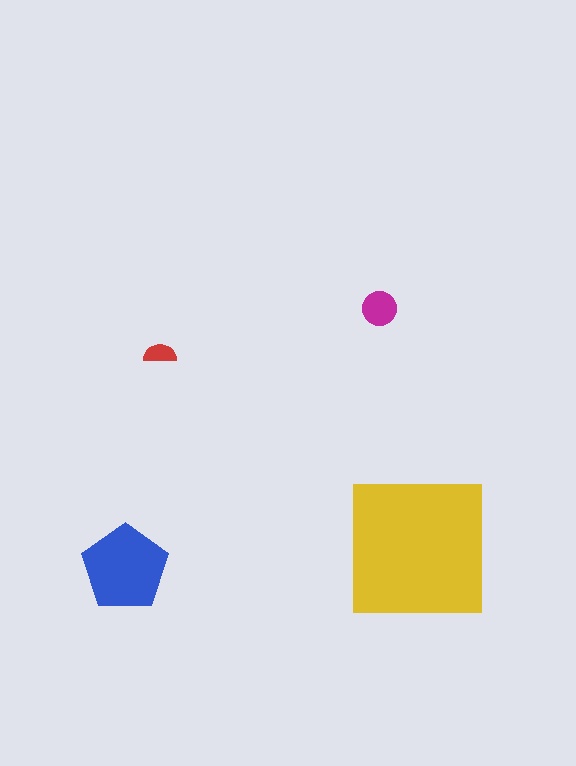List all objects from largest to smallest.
The yellow square, the blue pentagon, the magenta circle, the red semicircle.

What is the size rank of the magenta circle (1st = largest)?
3rd.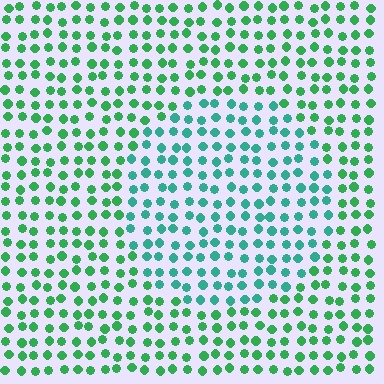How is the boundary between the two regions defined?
The boundary is defined purely by a slight shift in hue (about 31 degrees). Spacing, size, and orientation are identical on both sides.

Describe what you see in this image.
The image is filled with small green elements in a uniform arrangement. A circle-shaped region is visible where the elements are tinted to a slightly different hue, forming a subtle color boundary.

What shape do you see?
I see a circle.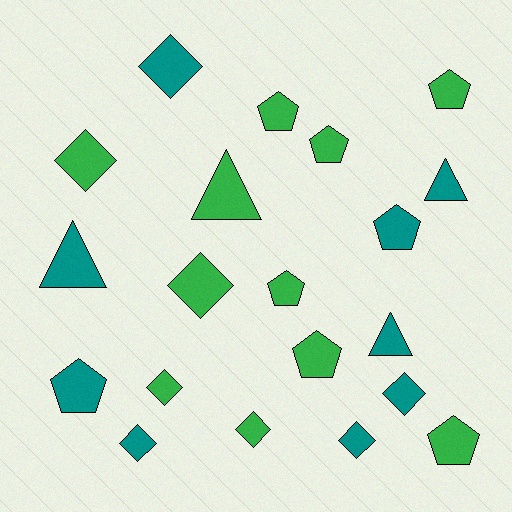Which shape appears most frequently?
Pentagon, with 8 objects.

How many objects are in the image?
There are 20 objects.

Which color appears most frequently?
Green, with 11 objects.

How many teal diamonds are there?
There are 4 teal diamonds.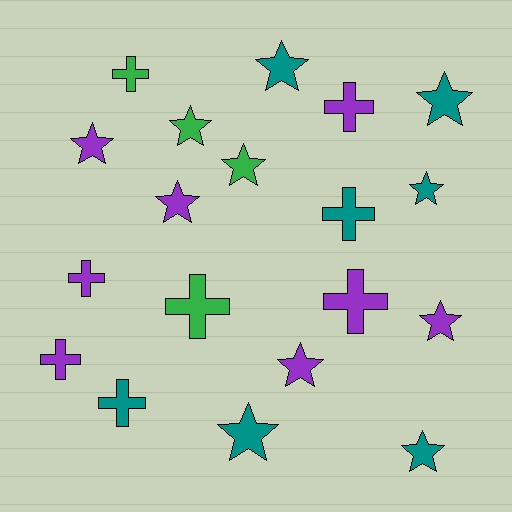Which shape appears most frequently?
Star, with 11 objects.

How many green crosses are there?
There are 2 green crosses.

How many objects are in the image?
There are 19 objects.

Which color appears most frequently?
Purple, with 8 objects.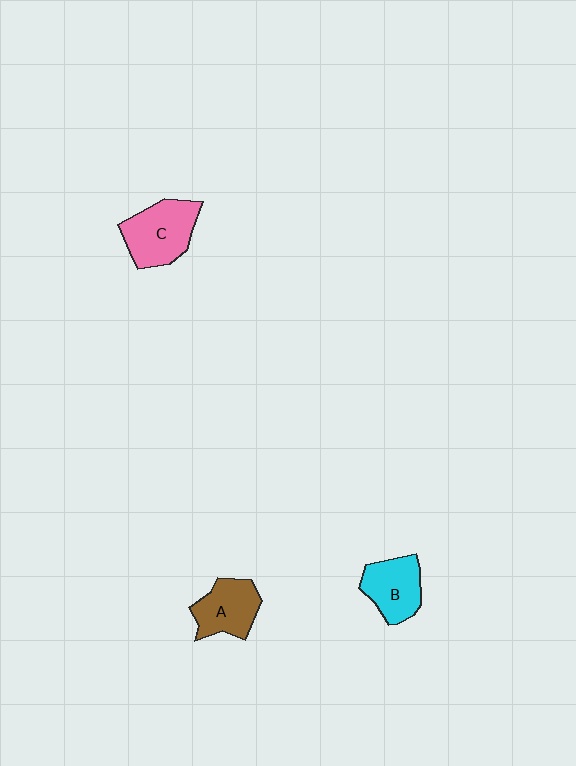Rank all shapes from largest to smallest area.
From largest to smallest: C (pink), A (brown), B (cyan).